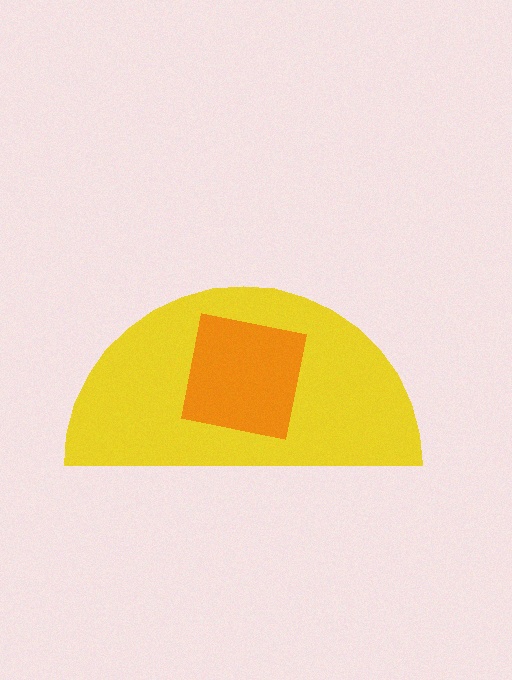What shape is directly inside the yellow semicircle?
The orange square.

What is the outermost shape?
The yellow semicircle.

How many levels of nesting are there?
2.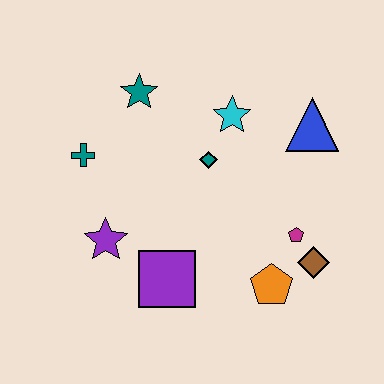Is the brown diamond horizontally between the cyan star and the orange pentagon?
No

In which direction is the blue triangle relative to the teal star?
The blue triangle is to the right of the teal star.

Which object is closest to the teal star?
The teal cross is closest to the teal star.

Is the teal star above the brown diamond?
Yes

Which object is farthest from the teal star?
The brown diamond is farthest from the teal star.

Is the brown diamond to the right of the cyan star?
Yes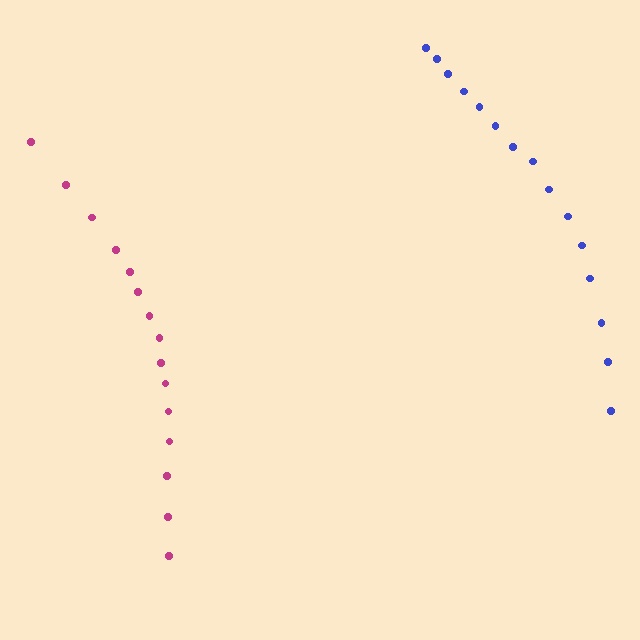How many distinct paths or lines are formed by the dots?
There are 2 distinct paths.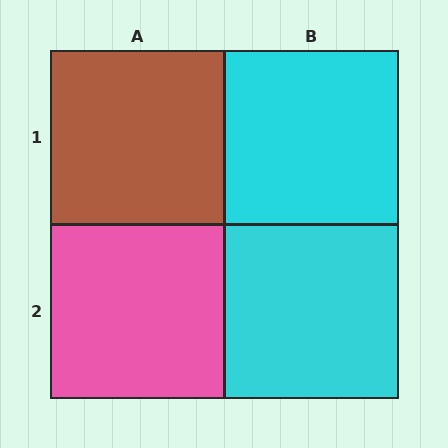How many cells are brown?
1 cell is brown.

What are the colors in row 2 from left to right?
Pink, cyan.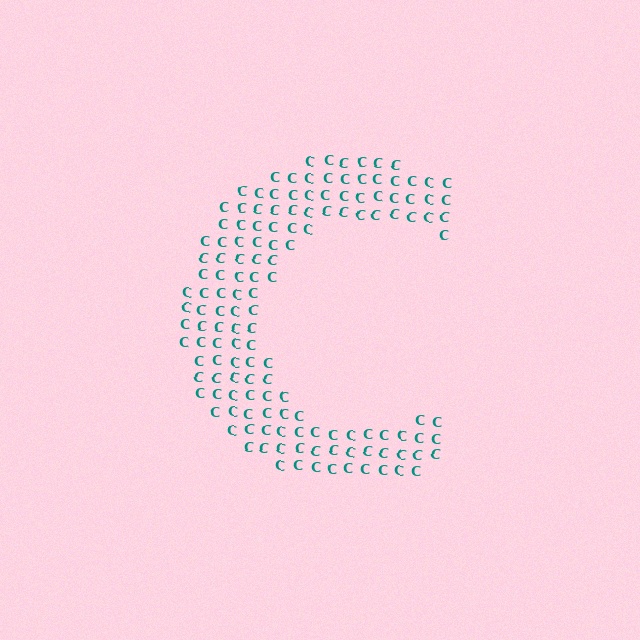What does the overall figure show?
The overall figure shows the letter C.